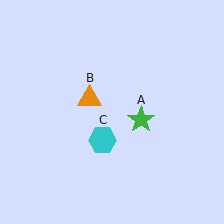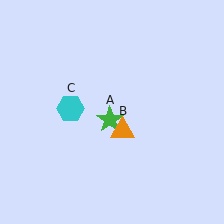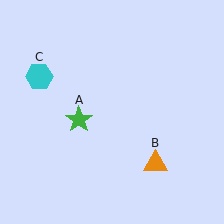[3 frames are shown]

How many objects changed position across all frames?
3 objects changed position: green star (object A), orange triangle (object B), cyan hexagon (object C).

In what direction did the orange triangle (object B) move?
The orange triangle (object B) moved down and to the right.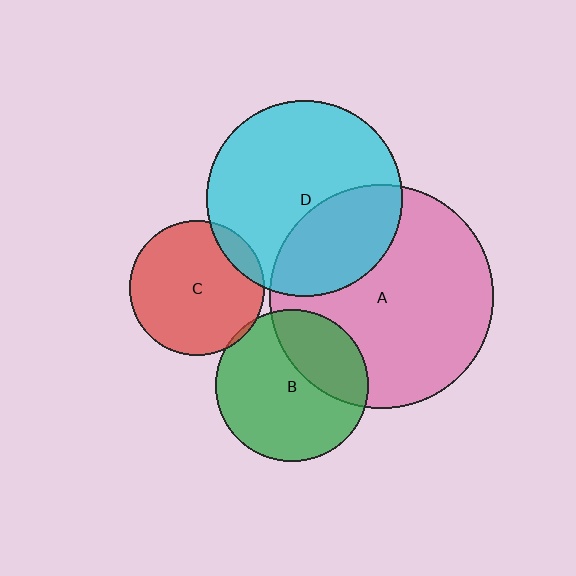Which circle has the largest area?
Circle A (pink).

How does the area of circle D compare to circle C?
Approximately 2.1 times.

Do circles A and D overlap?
Yes.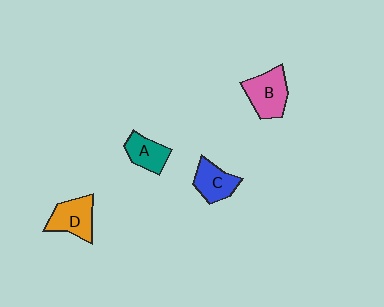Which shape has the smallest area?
Shape A (teal).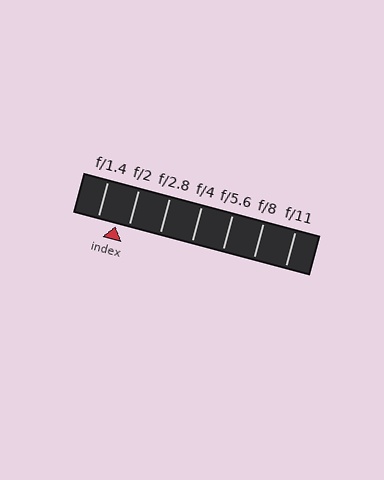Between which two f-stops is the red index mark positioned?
The index mark is between f/1.4 and f/2.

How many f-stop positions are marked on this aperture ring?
There are 7 f-stop positions marked.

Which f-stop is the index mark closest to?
The index mark is closest to f/2.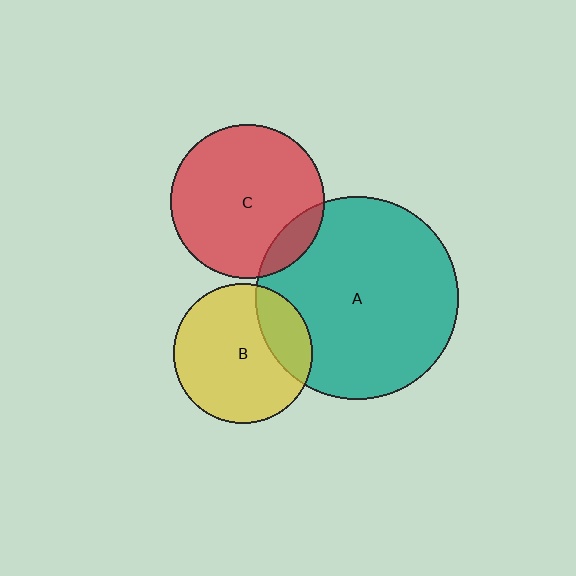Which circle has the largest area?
Circle A (teal).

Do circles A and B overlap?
Yes.